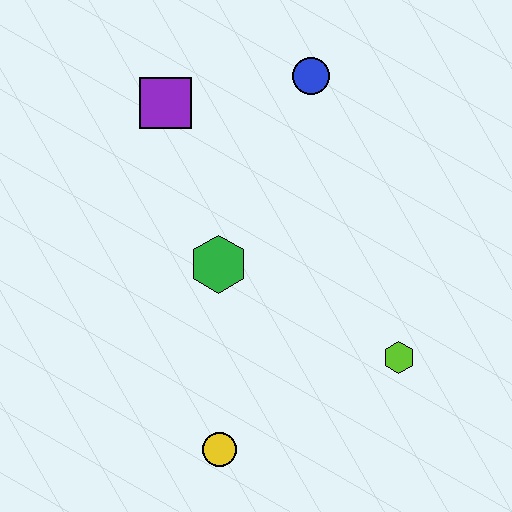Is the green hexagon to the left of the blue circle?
Yes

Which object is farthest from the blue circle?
The yellow circle is farthest from the blue circle.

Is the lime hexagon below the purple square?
Yes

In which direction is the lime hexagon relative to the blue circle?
The lime hexagon is below the blue circle.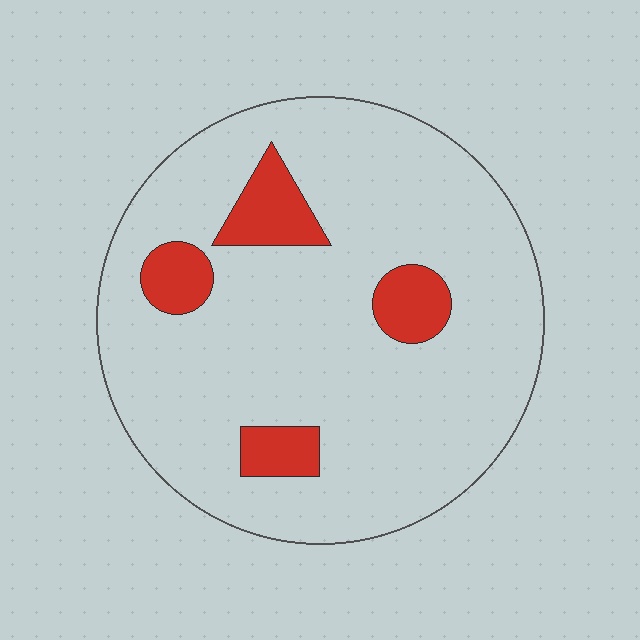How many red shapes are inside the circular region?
4.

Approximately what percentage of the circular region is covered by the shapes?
Approximately 15%.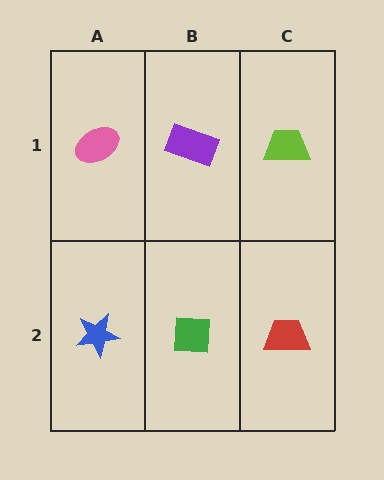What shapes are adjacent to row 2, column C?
A lime trapezoid (row 1, column C), a green square (row 2, column B).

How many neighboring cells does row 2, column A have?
2.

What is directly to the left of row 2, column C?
A green square.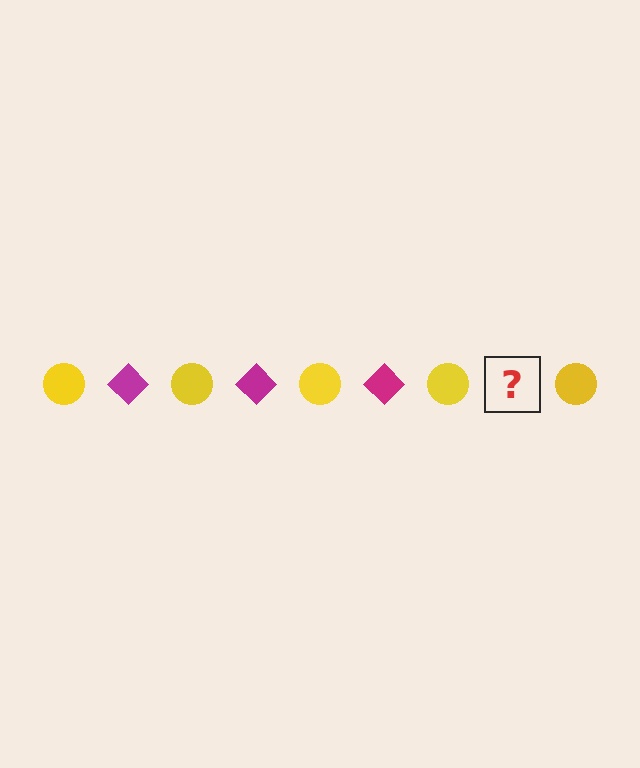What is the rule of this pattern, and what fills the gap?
The rule is that the pattern alternates between yellow circle and magenta diamond. The gap should be filled with a magenta diamond.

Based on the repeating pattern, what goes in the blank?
The blank should be a magenta diamond.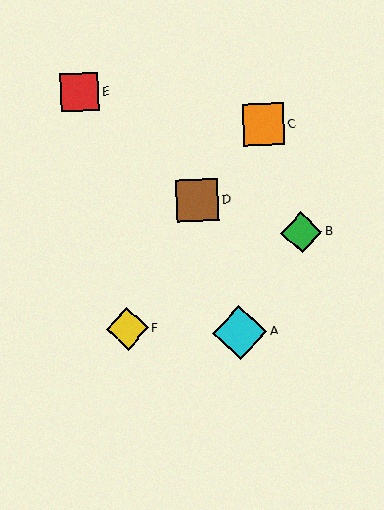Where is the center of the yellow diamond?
The center of the yellow diamond is at (127, 329).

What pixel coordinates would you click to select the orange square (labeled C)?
Click at (263, 124) to select the orange square C.